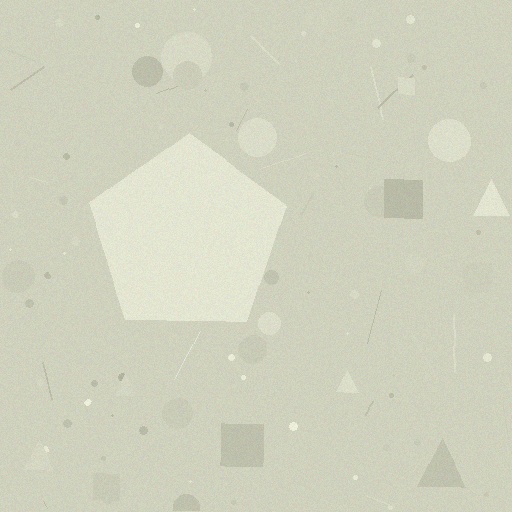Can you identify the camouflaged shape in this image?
The camouflaged shape is a pentagon.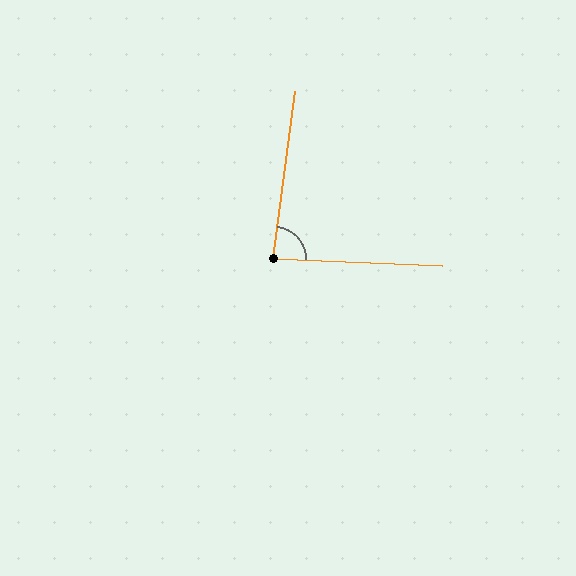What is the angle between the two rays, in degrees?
Approximately 85 degrees.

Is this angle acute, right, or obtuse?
It is acute.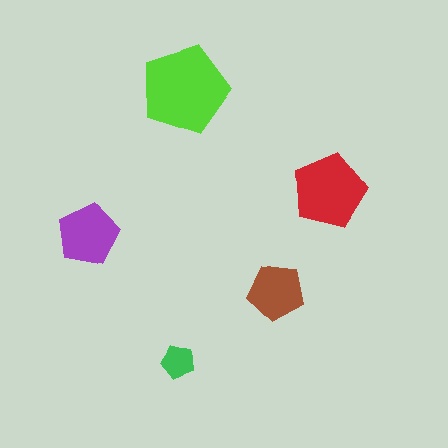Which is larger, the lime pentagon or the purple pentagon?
The lime one.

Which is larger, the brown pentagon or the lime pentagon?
The lime one.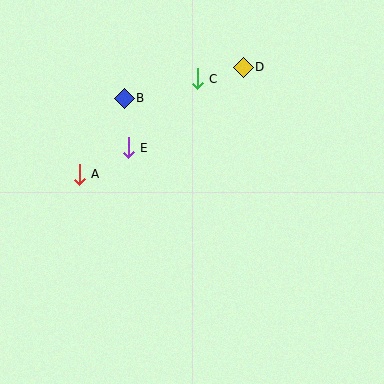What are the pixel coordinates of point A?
Point A is at (79, 174).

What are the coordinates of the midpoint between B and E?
The midpoint between B and E is at (126, 123).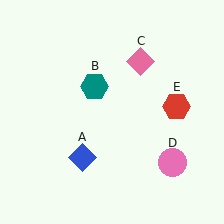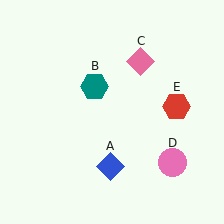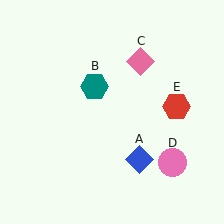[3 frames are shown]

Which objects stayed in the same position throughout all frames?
Teal hexagon (object B) and pink diamond (object C) and pink circle (object D) and red hexagon (object E) remained stationary.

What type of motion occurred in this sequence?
The blue diamond (object A) rotated counterclockwise around the center of the scene.